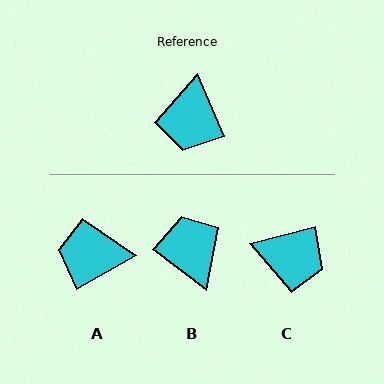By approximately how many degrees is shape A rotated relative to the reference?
Approximately 83 degrees clockwise.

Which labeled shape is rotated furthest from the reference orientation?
B, about 150 degrees away.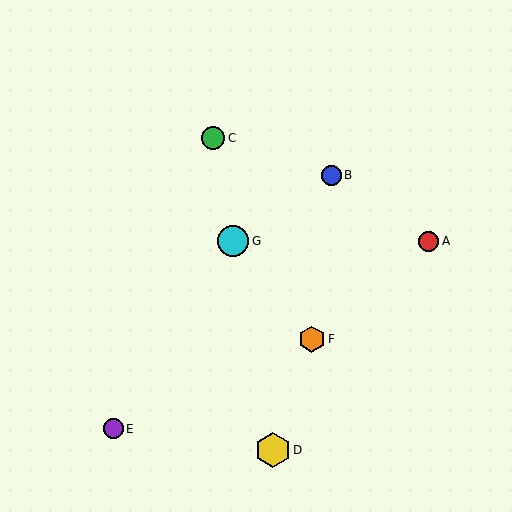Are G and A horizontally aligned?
Yes, both are at y≈241.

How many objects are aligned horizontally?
2 objects (A, G) are aligned horizontally.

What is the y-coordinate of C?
Object C is at y≈138.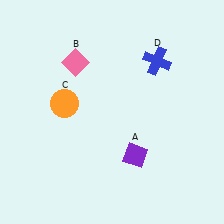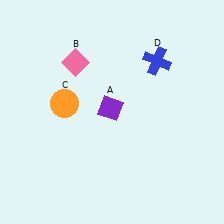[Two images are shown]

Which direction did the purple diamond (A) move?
The purple diamond (A) moved up.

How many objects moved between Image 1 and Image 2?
1 object moved between the two images.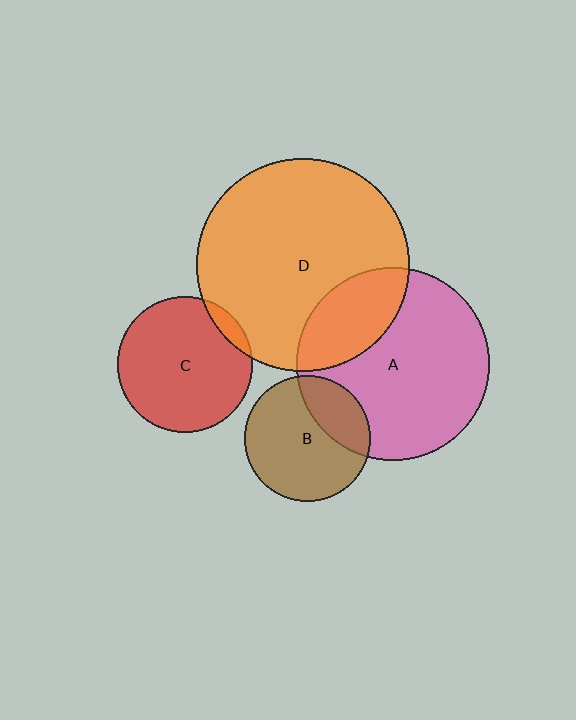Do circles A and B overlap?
Yes.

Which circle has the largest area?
Circle D (orange).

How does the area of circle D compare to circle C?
Approximately 2.5 times.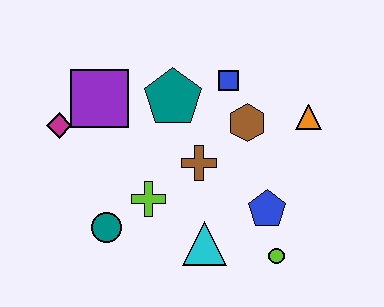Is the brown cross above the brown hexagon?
No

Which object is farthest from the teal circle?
The orange triangle is farthest from the teal circle.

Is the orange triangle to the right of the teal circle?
Yes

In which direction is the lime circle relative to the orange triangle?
The lime circle is below the orange triangle.